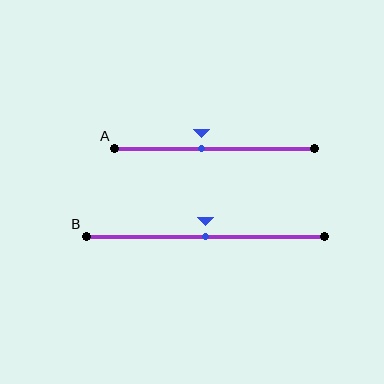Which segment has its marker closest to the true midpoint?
Segment B has its marker closest to the true midpoint.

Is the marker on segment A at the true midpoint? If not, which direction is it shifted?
No, the marker on segment A is shifted to the left by about 7% of the segment length.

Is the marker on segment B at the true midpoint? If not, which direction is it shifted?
Yes, the marker on segment B is at the true midpoint.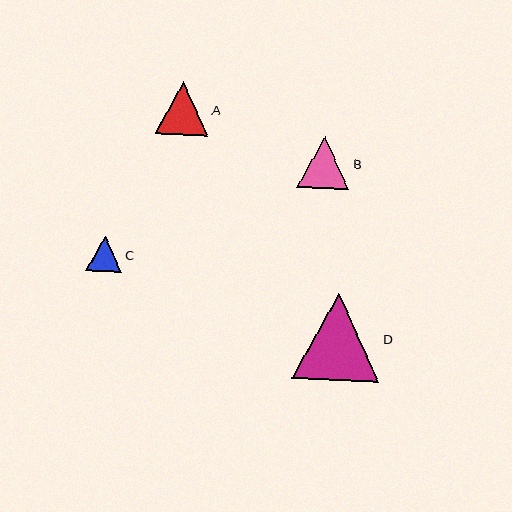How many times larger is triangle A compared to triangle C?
Triangle A is approximately 1.5 times the size of triangle C.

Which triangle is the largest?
Triangle D is the largest with a size of approximately 86 pixels.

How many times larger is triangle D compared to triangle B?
Triangle D is approximately 1.6 times the size of triangle B.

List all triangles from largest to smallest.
From largest to smallest: D, A, B, C.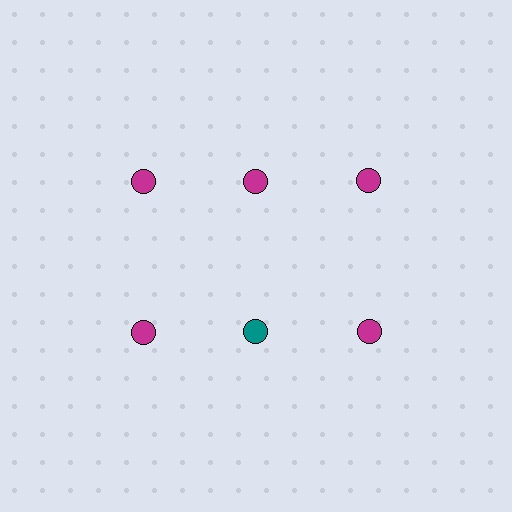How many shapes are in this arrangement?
There are 6 shapes arranged in a grid pattern.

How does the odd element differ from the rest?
It has a different color: teal instead of magenta.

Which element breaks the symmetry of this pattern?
The teal circle in the second row, second from left column breaks the symmetry. All other shapes are magenta circles.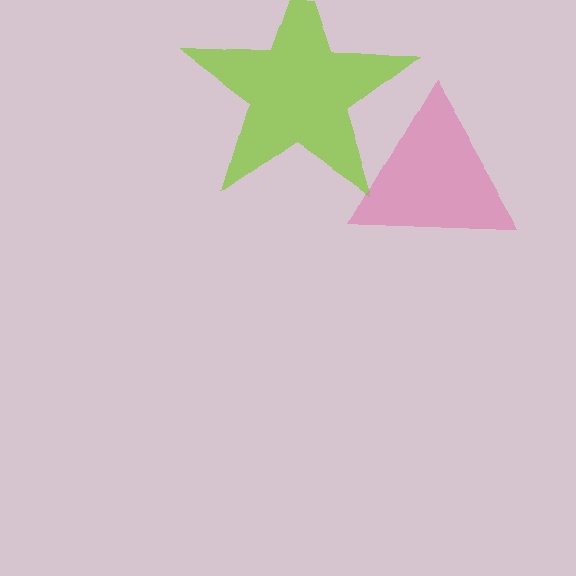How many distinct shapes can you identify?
There are 2 distinct shapes: a lime star, a pink triangle.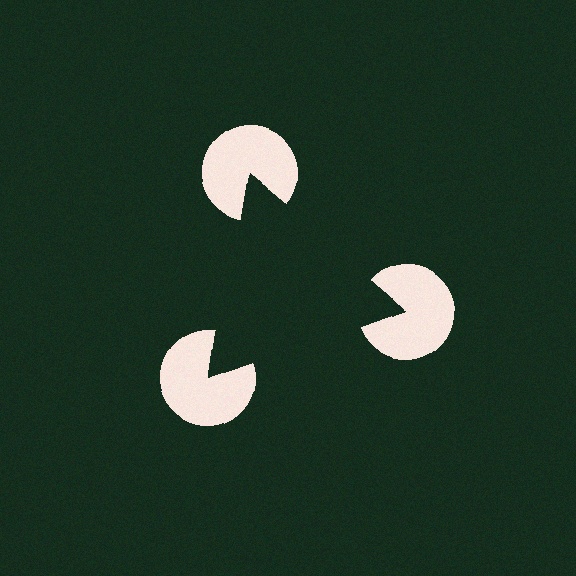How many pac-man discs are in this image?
There are 3 — one at each vertex of the illusory triangle.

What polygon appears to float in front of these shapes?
An illusory triangle — its edges are inferred from the aligned wedge cuts in the pac-man discs, not physically drawn.